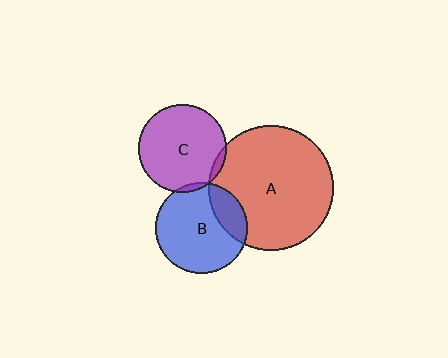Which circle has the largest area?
Circle A (red).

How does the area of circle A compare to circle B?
Approximately 1.9 times.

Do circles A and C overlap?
Yes.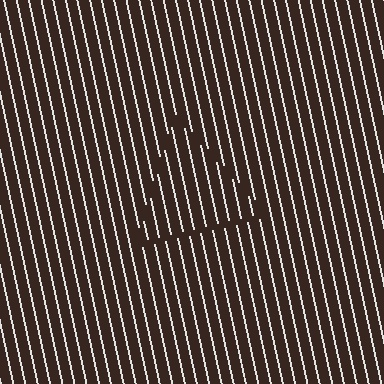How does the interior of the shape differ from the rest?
The interior of the shape contains the same grating, shifted by half a period — the contour is defined by the phase discontinuity where line-ends from the inner and outer gratings abut.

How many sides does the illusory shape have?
3 sides — the line-ends trace a triangle.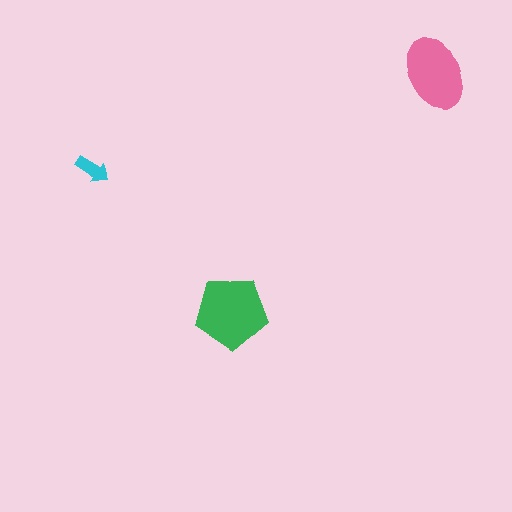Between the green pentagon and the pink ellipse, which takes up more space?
The green pentagon.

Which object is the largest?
The green pentagon.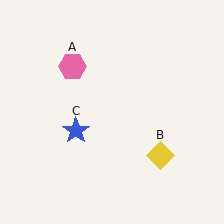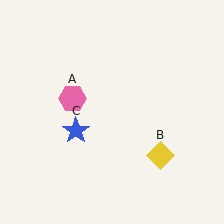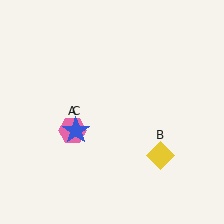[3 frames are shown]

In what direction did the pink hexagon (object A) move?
The pink hexagon (object A) moved down.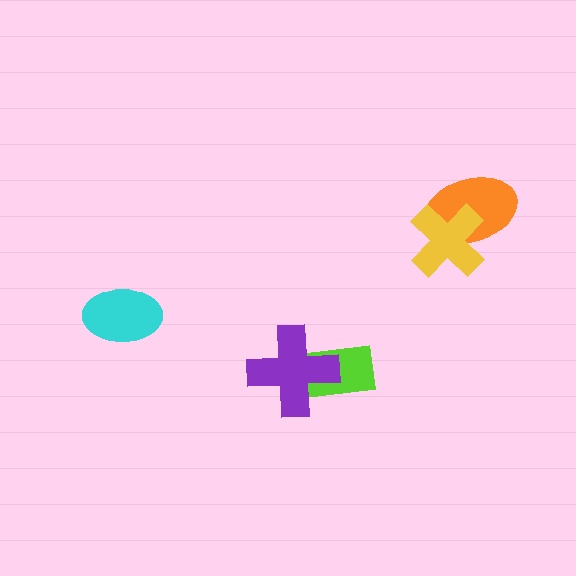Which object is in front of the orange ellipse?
The yellow cross is in front of the orange ellipse.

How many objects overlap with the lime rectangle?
1 object overlaps with the lime rectangle.